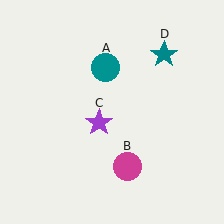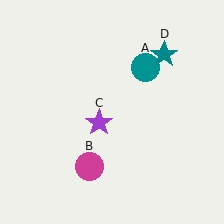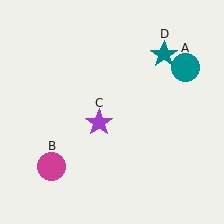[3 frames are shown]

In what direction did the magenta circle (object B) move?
The magenta circle (object B) moved left.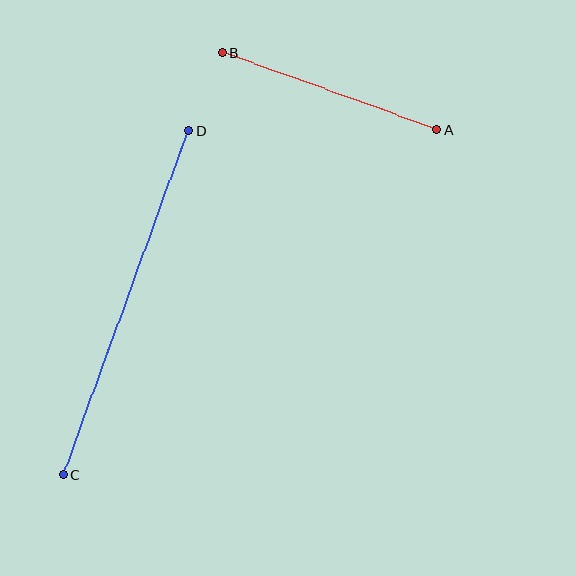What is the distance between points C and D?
The distance is approximately 366 pixels.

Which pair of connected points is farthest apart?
Points C and D are farthest apart.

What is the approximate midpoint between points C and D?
The midpoint is at approximately (126, 302) pixels.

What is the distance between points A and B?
The distance is approximately 228 pixels.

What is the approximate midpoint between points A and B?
The midpoint is at approximately (330, 91) pixels.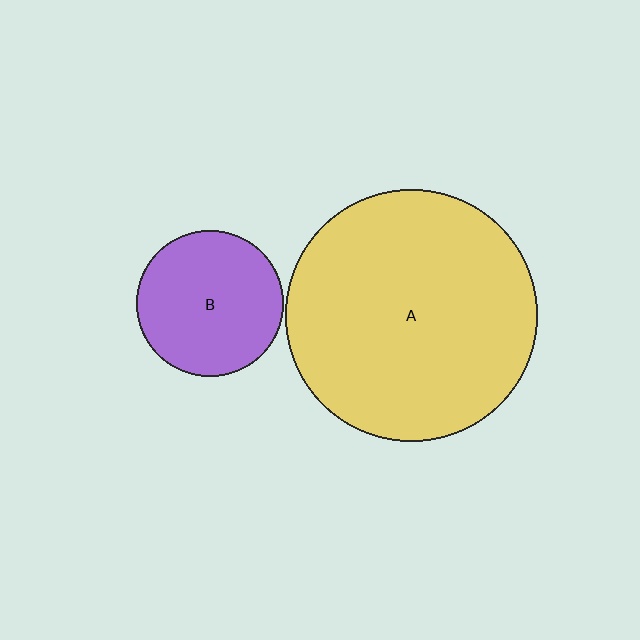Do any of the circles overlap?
No, none of the circles overlap.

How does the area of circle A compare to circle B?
Approximately 2.9 times.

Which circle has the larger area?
Circle A (yellow).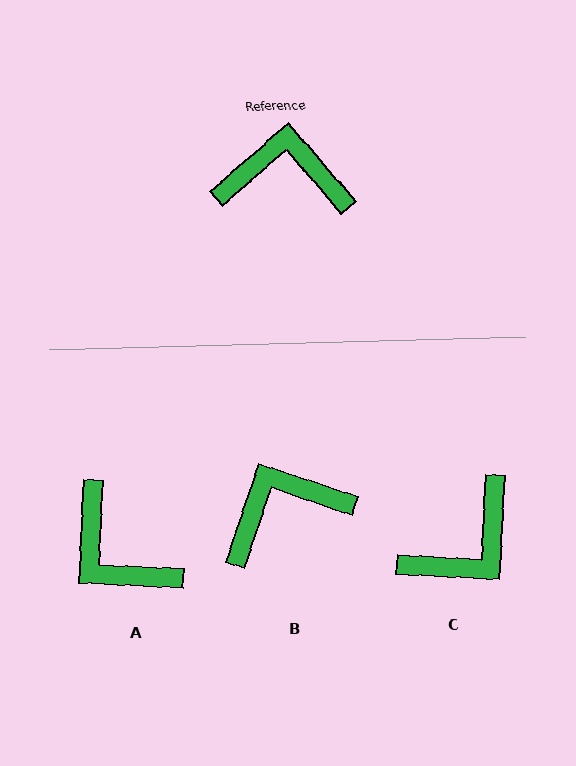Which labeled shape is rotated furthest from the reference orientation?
A, about 136 degrees away.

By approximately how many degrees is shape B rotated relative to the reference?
Approximately 30 degrees counter-clockwise.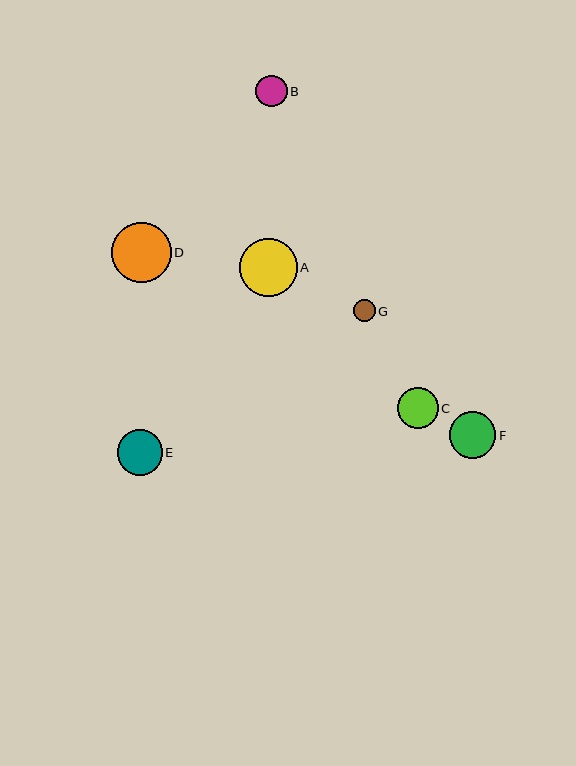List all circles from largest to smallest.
From largest to smallest: D, A, F, E, C, B, G.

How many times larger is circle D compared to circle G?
Circle D is approximately 2.7 times the size of circle G.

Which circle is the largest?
Circle D is the largest with a size of approximately 60 pixels.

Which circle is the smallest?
Circle G is the smallest with a size of approximately 22 pixels.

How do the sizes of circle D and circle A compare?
Circle D and circle A are approximately the same size.